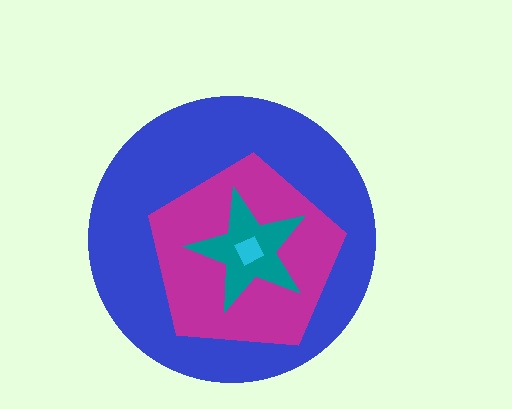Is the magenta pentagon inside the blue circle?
Yes.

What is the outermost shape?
The blue circle.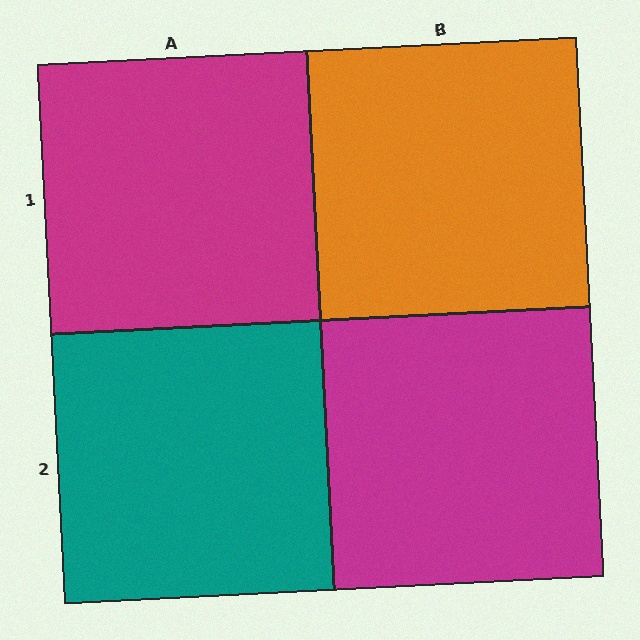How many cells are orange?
1 cell is orange.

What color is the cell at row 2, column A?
Teal.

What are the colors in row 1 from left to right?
Magenta, orange.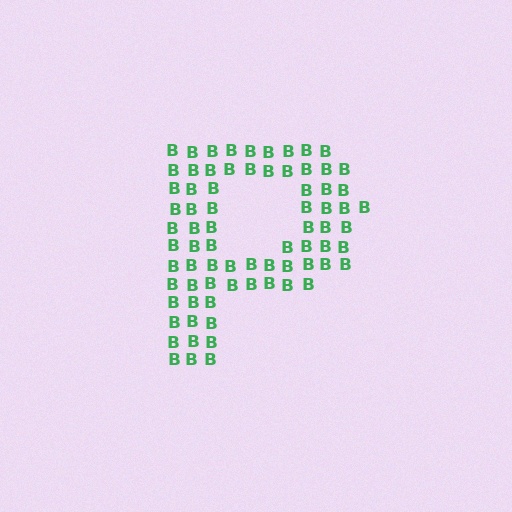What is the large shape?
The large shape is the letter P.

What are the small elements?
The small elements are letter B's.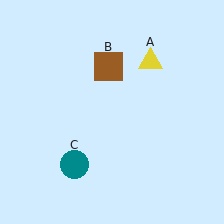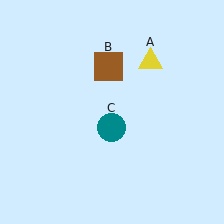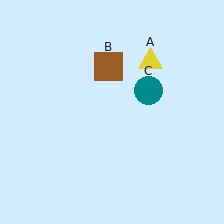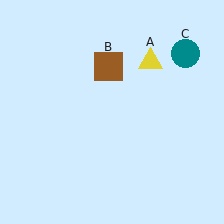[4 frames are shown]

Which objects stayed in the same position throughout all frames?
Yellow triangle (object A) and brown square (object B) remained stationary.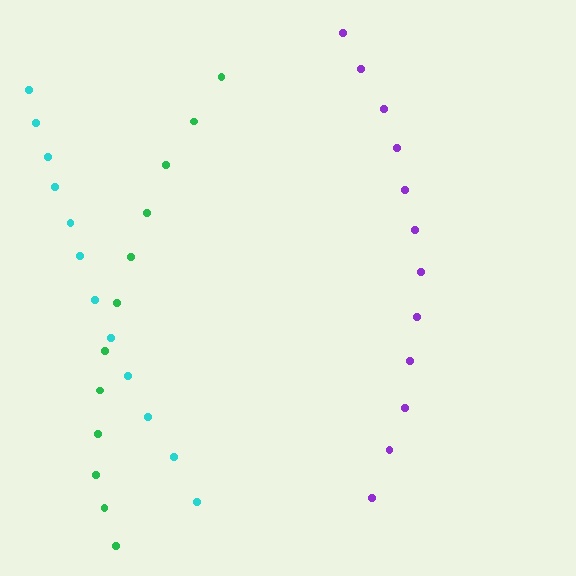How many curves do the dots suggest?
There are 3 distinct paths.